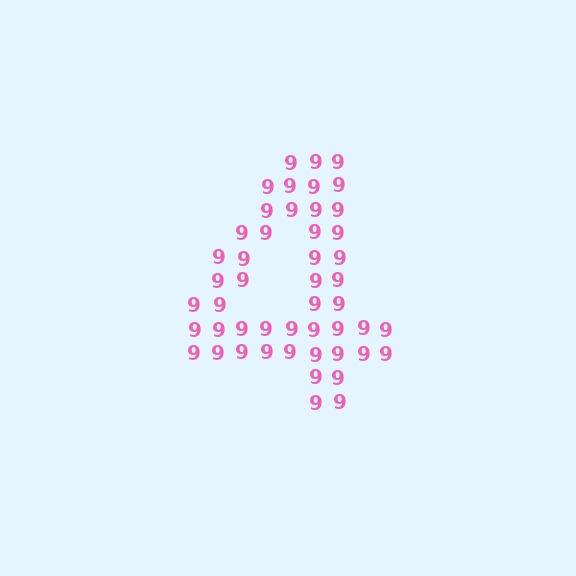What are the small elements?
The small elements are digit 9's.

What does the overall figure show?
The overall figure shows the digit 4.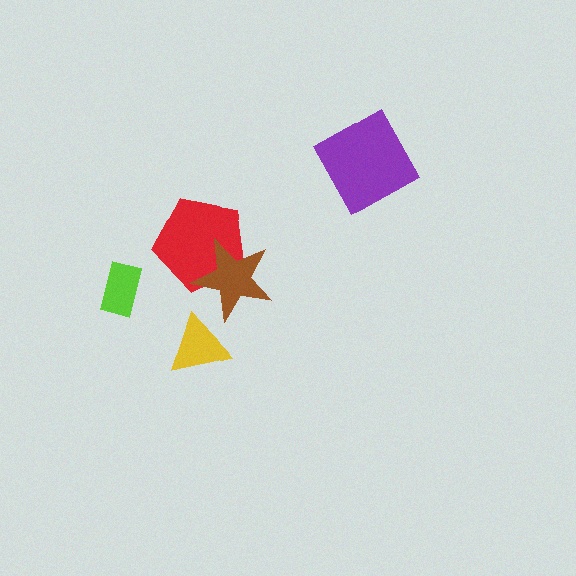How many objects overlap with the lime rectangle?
0 objects overlap with the lime rectangle.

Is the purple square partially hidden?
No, no other shape covers it.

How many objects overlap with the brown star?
1 object overlaps with the brown star.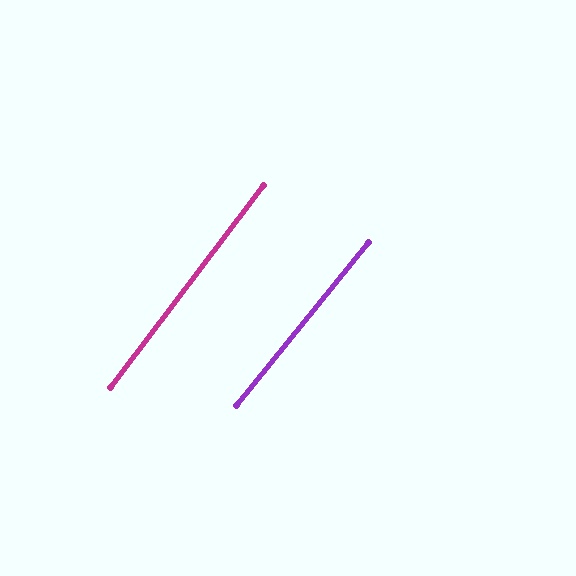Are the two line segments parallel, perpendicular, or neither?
Parallel — their directions differ by only 1.8°.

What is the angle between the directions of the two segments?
Approximately 2 degrees.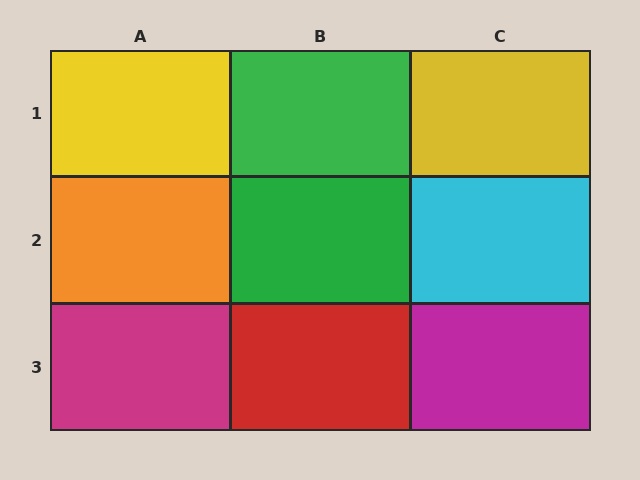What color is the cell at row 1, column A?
Yellow.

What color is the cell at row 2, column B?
Green.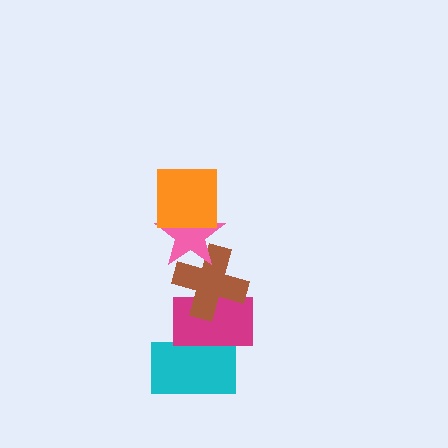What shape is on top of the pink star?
The orange square is on top of the pink star.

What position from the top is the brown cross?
The brown cross is 3rd from the top.